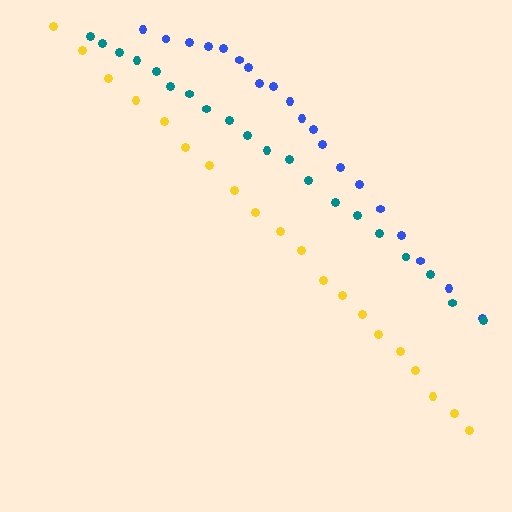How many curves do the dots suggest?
There are 3 distinct paths.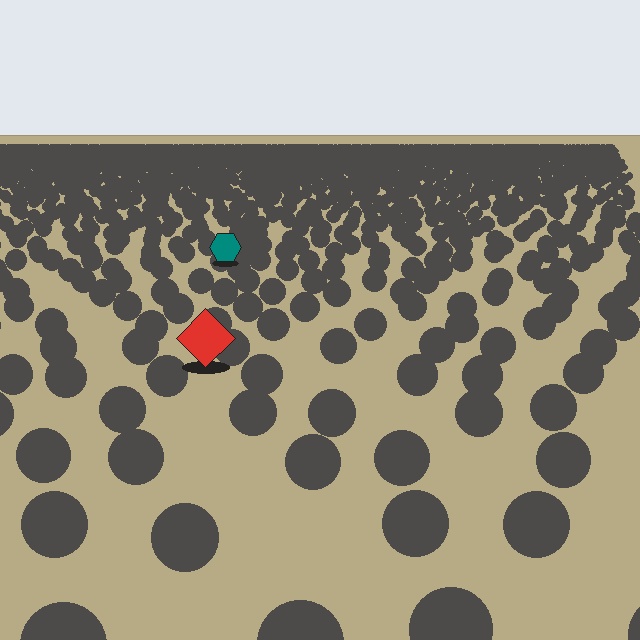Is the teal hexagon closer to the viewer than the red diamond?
No. The red diamond is closer — you can tell from the texture gradient: the ground texture is coarser near it.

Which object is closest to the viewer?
The red diamond is closest. The texture marks near it are larger and more spread out.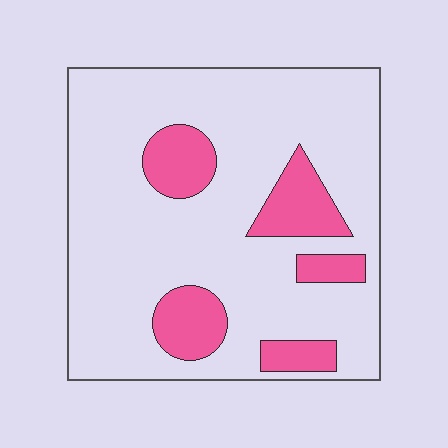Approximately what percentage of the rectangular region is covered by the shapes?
Approximately 20%.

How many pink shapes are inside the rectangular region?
5.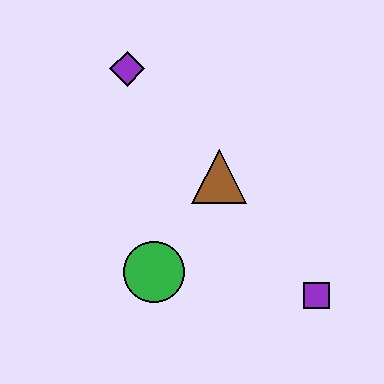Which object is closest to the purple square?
The brown triangle is closest to the purple square.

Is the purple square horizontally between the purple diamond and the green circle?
No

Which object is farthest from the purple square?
The purple diamond is farthest from the purple square.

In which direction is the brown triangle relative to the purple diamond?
The brown triangle is below the purple diamond.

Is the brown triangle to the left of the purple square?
Yes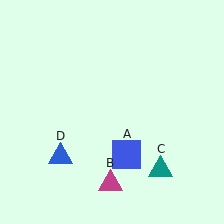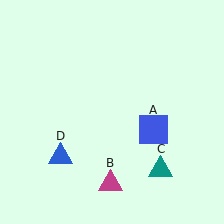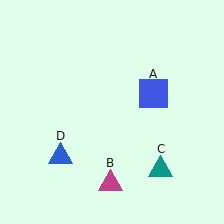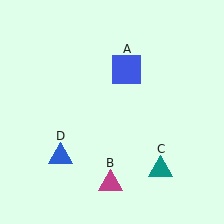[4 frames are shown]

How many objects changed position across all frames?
1 object changed position: blue square (object A).